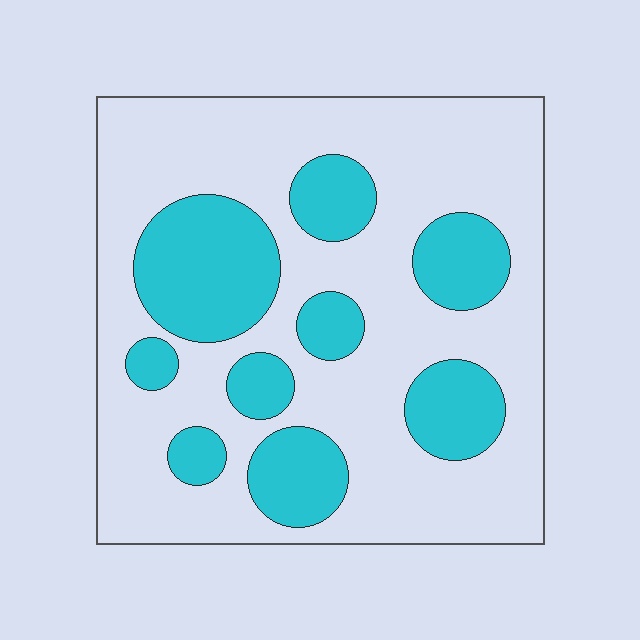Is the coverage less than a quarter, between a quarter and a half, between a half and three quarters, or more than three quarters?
Between a quarter and a half.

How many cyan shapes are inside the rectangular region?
9.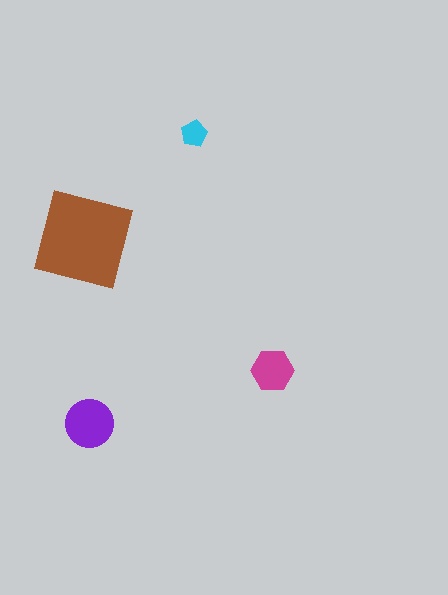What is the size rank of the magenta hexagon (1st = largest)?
3rd.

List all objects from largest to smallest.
The brown square, the purple circle, the magenta hexagon, the cyan pentagon.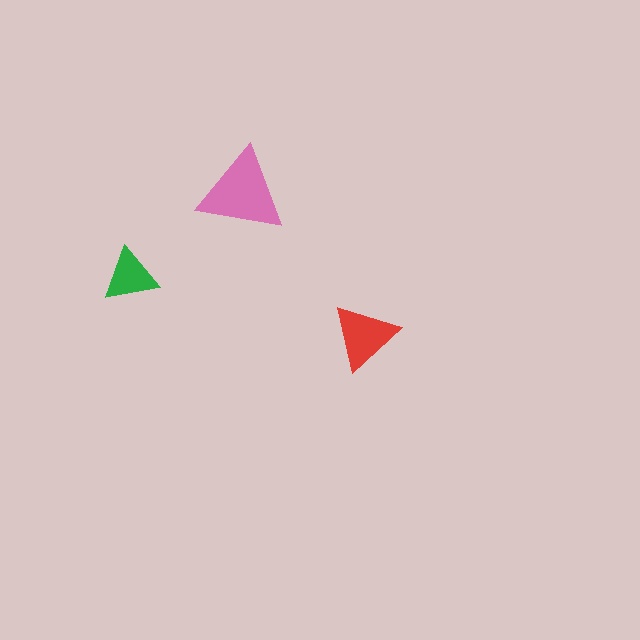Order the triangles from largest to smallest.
the pink one, the red one, the green one.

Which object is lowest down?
The red triangle is bottommost.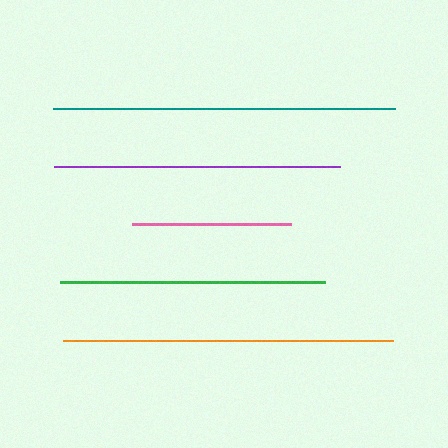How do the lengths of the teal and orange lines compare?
The teal and orange lines are approximately the same length.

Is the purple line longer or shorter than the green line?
The purple line is longer than the green line.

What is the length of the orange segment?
The orange segment is approximately 330 pixels long.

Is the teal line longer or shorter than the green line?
The teal line is longer than the green line.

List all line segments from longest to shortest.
From longest to shortest: teal, orange, purple, green, pink.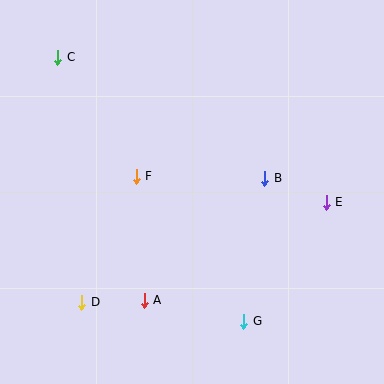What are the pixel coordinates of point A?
Point A is at (144, 300).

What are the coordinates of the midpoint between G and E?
The midpoint between G and E is at (285, 262).